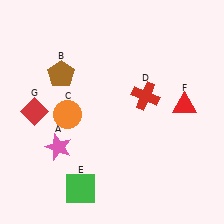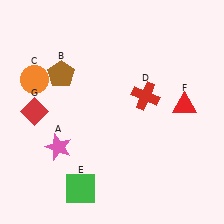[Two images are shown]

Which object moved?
The orange circle (C) moved up.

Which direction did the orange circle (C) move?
The orange circle (C) moved up.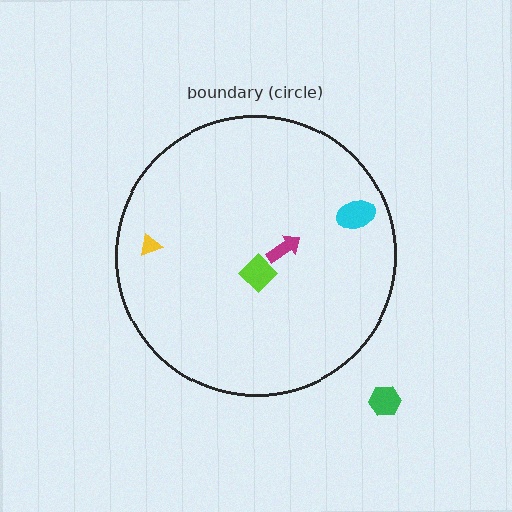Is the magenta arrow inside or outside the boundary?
Inside.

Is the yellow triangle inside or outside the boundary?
Inside.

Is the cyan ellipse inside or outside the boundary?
Inside.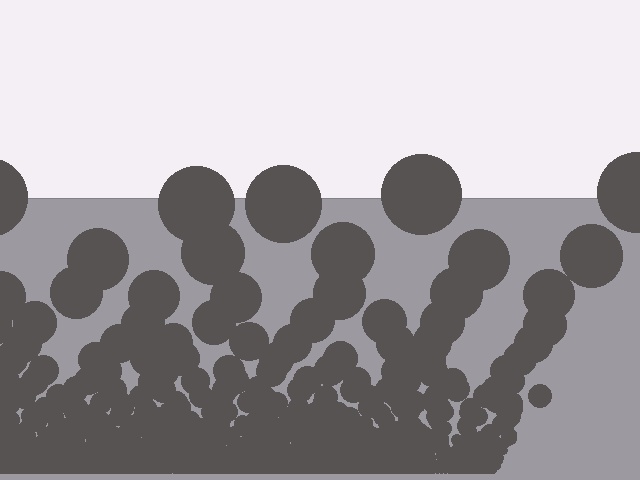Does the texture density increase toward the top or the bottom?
Density increases toward the bottom.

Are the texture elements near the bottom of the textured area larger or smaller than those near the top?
Smaller. The gradient is inverted — elements near the bottom are smaller and denser.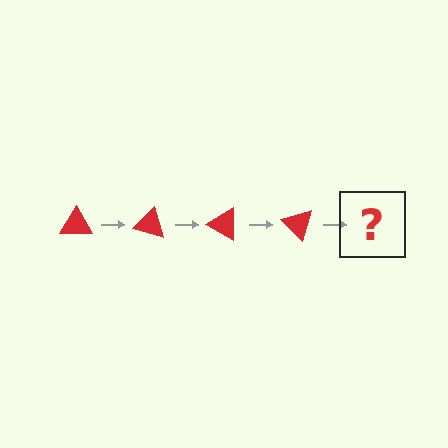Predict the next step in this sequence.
The next step is a red triangle rotated 60 degrees.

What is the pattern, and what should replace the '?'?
The pattern is that the triangle rotates 15 degrees each step. The '?' should be a red triangle rotated 60 degrees.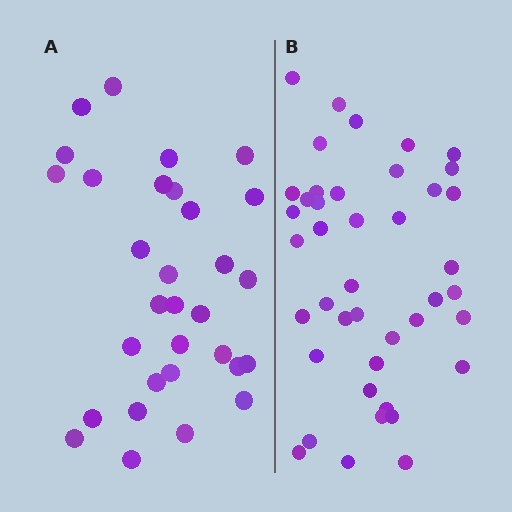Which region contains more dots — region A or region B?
Region B (the right region) has more dots.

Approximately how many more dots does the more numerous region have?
Region B has roughly 12 or so more dots than region A.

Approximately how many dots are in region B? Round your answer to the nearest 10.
About 40 dots. (The exact count is 42, which rounds to 40.)